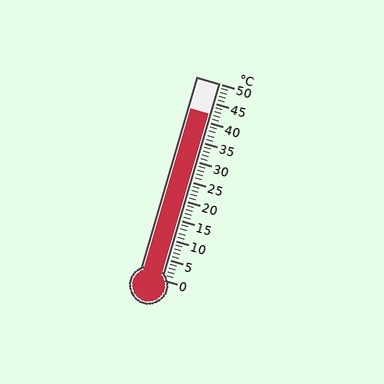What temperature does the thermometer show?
The thermometer shows approximately 42°C.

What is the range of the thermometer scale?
The thermometer scale ranges from 0°C to 50°C.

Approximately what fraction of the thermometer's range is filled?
The thermometer is filled to approximately 85% of its range.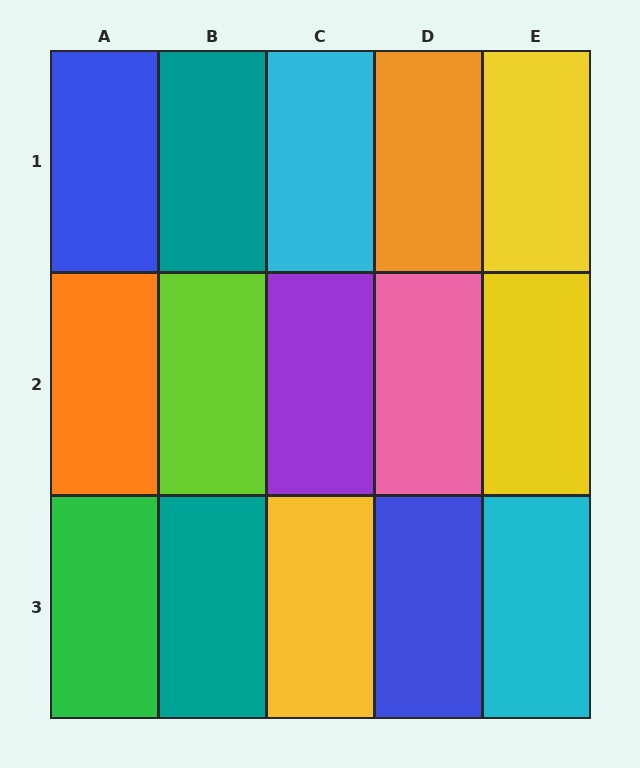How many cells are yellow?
3 cells are yellow.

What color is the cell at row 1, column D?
Orange.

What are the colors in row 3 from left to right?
Green, teal, yellow, blue, cyan.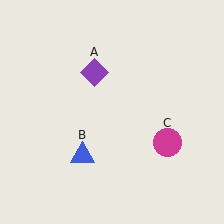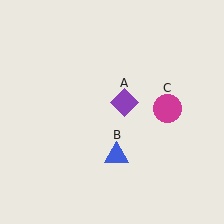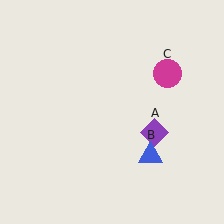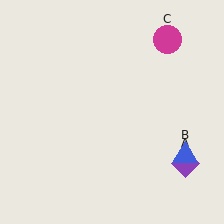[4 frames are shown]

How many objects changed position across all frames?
3 objects changed position: purple diamond (object A), blue triangle (object B), magenta circle (object C).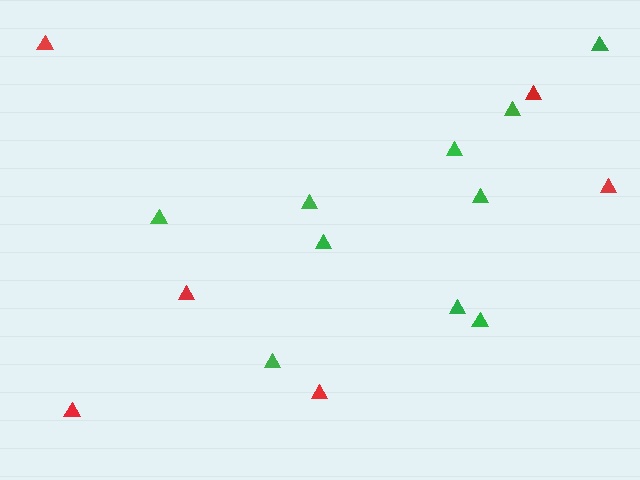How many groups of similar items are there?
There are 2 groups: one group of red triangles (6) and one group of green triangles (10).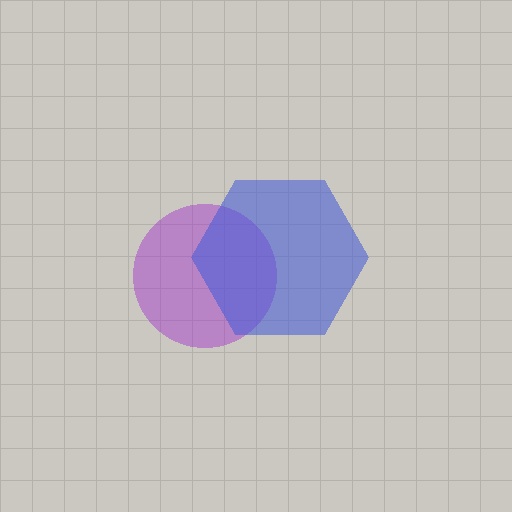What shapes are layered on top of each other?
The layered shapes are: a purple circle, a blue hexagon.